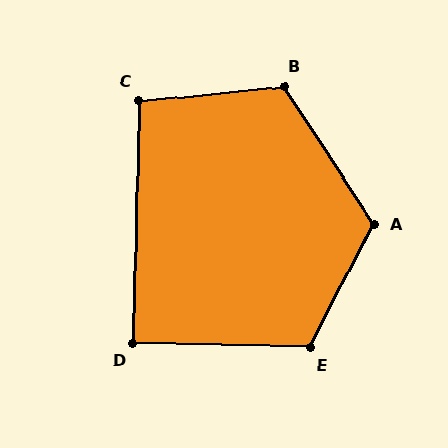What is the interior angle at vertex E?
Approximately 116 degrees (obtuse).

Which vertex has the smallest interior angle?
D, at approximately 90 degrees.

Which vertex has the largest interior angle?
A, at approximately 119 degrees.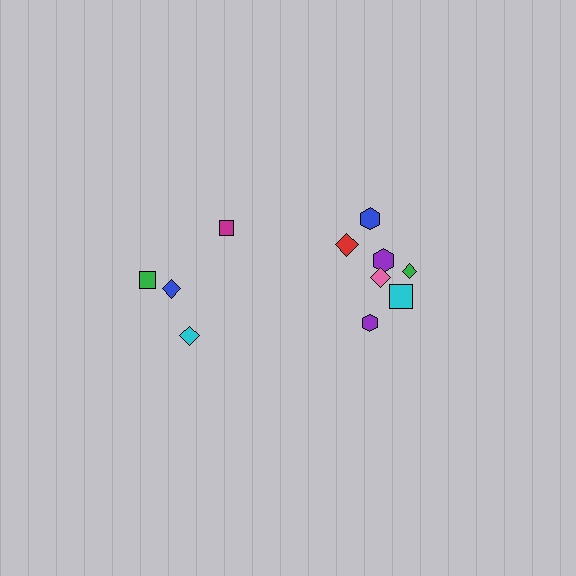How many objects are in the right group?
There are 7 objects.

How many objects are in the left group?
There are 4 objects.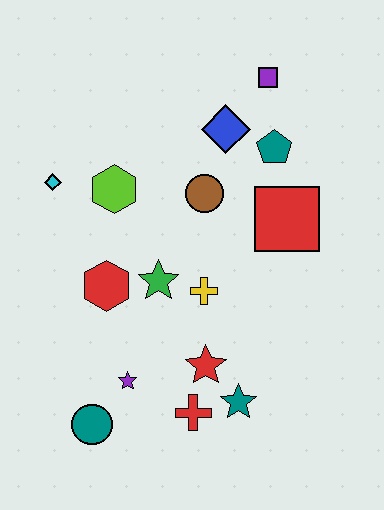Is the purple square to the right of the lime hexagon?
Yes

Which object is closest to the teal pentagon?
The blue diamond is closest to the teal pentagon.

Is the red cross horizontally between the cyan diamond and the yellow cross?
Yes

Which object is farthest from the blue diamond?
The teal circle is farthest from the blue diamond.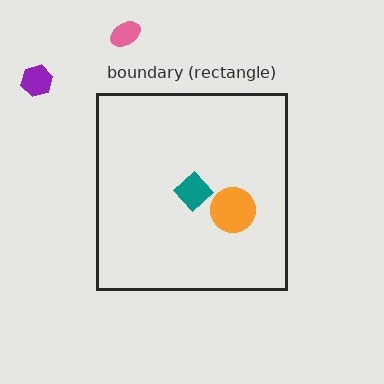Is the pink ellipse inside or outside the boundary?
Outside.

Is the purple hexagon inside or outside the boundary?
Outside.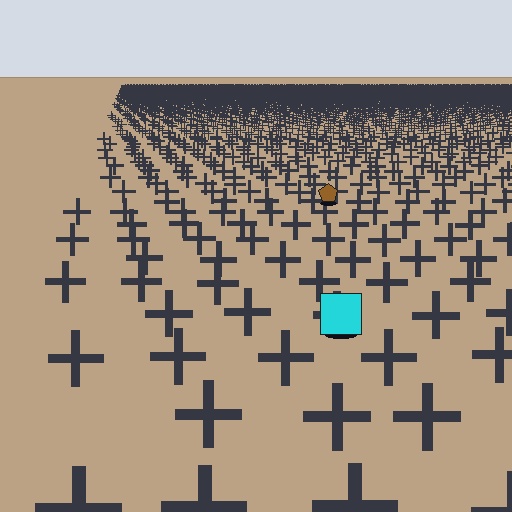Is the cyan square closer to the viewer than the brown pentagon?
Yes. The cyan square is closer — you can tell from the texture gradient: the ground texture is coarser near it.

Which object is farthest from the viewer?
The brown pentagon is farthest from the viewer. It appears smaller and the ground texture around it is denser.